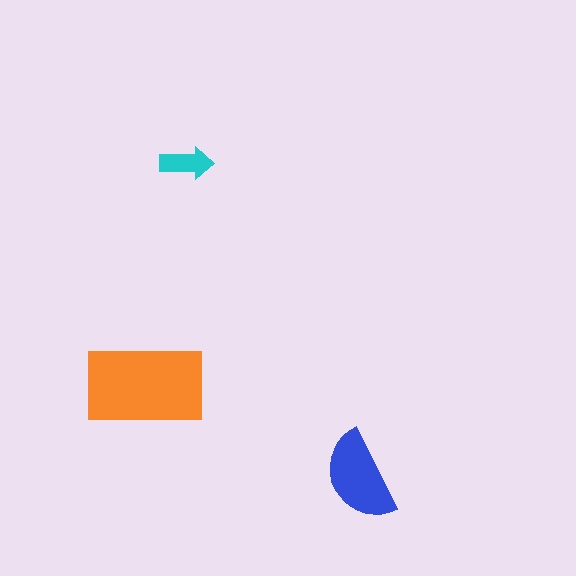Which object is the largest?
The orange rectangle.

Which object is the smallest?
The cyan arrow.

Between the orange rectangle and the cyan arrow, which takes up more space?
The orange rectangle.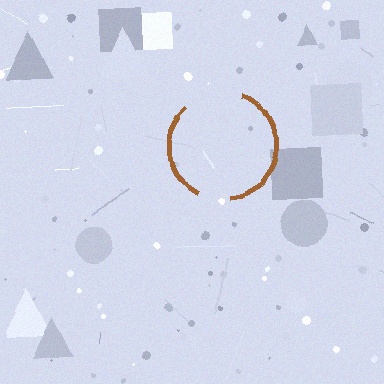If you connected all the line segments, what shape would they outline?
They would outline a circle.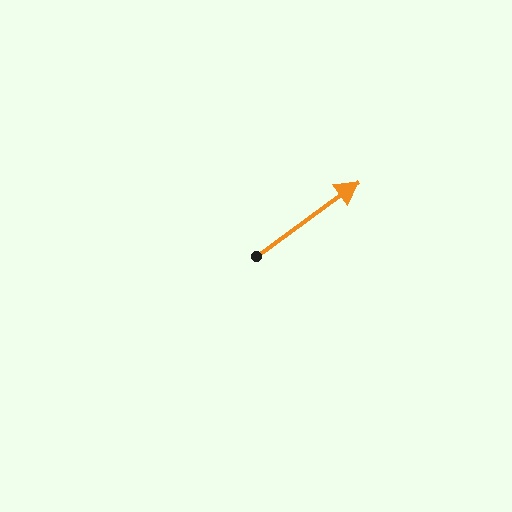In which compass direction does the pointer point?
Northeast.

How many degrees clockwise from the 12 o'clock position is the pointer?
Approximately 54 degrees.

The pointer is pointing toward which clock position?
Roughly 2 o'clock.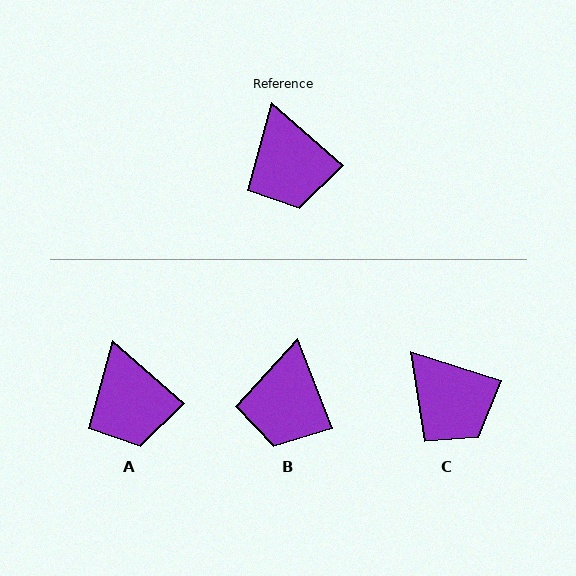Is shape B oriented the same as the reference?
No, it is off by about 27 degrees.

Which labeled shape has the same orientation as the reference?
A.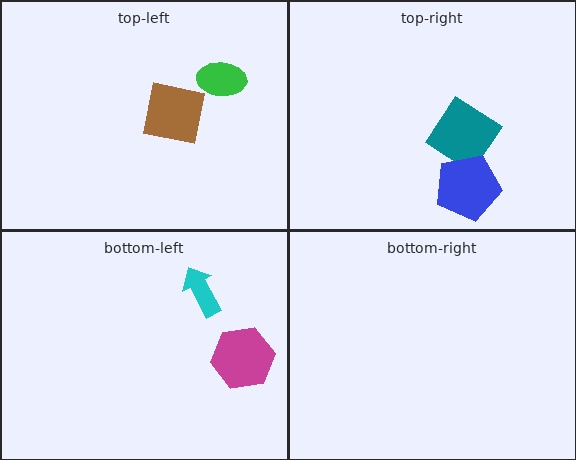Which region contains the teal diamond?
The top-right region.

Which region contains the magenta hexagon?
The bottom-left region.